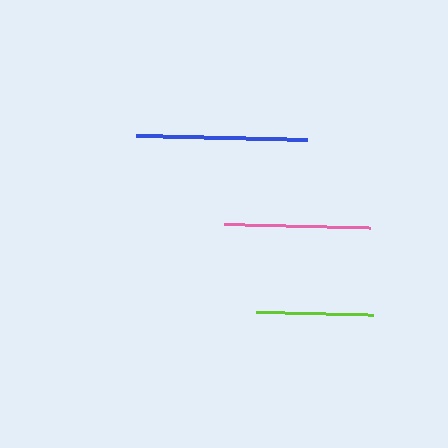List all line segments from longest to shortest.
From longest to shortest: blue, pink, lime.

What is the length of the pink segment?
The pink segment is approximately 146 pixels long.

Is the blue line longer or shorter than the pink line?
The blue line is longer than the pink line.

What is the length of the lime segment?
The lime segment is approximately 117 pixels long.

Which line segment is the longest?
The blue line is the longest at approximately 171 pixels.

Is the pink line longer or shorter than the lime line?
The pink line is longer than the lime line.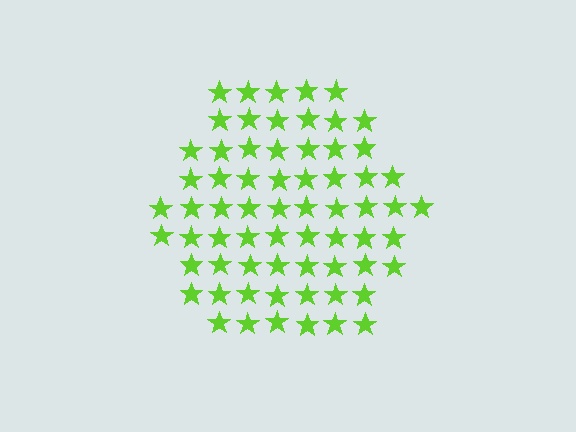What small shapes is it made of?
It is made of small stars.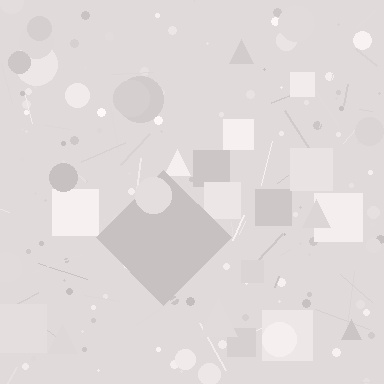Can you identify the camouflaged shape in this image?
The camouflaged shape is a diamond.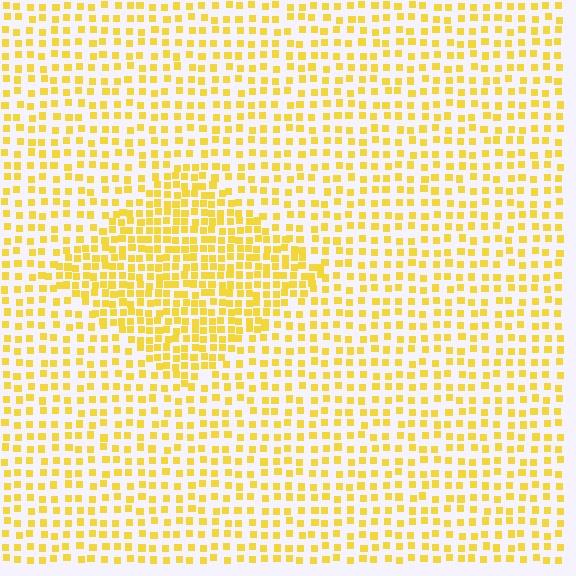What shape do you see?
I see a diamond.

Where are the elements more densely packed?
The elements are more densely packed inside the diamond boundary.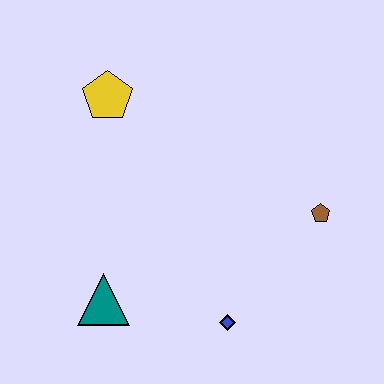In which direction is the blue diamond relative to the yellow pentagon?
The blue diamond is below the yellow pentagon.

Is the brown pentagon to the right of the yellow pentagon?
Yes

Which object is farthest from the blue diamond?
The yellow pentagon is farthest from the blue diamond.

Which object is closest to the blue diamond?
The teal triangle is closest to the blue diamond.